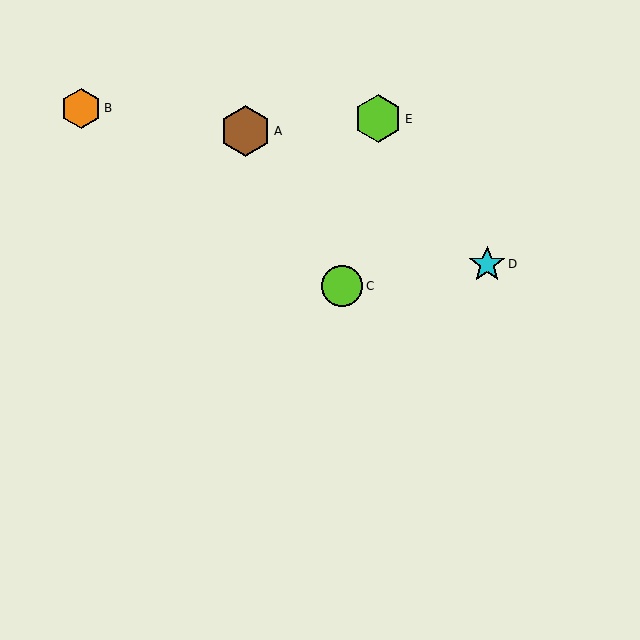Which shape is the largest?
The brown hexagon (labeled A) is the largest.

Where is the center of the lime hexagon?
The center of the lime hexagon is at (378, 119).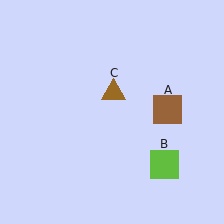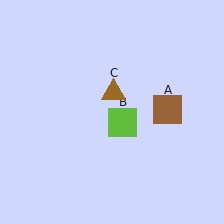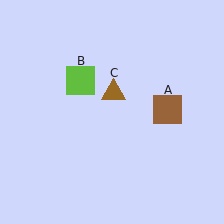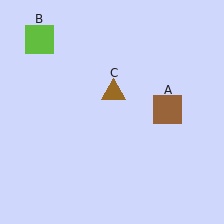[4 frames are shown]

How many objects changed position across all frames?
1 object changed position: lime square (object B).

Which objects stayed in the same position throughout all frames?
Brown square (object A) and brown triangle (object C) remained stationary.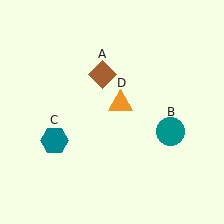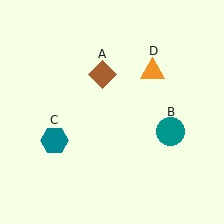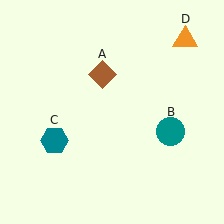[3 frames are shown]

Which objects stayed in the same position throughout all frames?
Brown diamond (object A) and teal circle (object B) and teal hexagon (object C) remained stationary.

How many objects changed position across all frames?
1 object changed position: orange triangle (object D).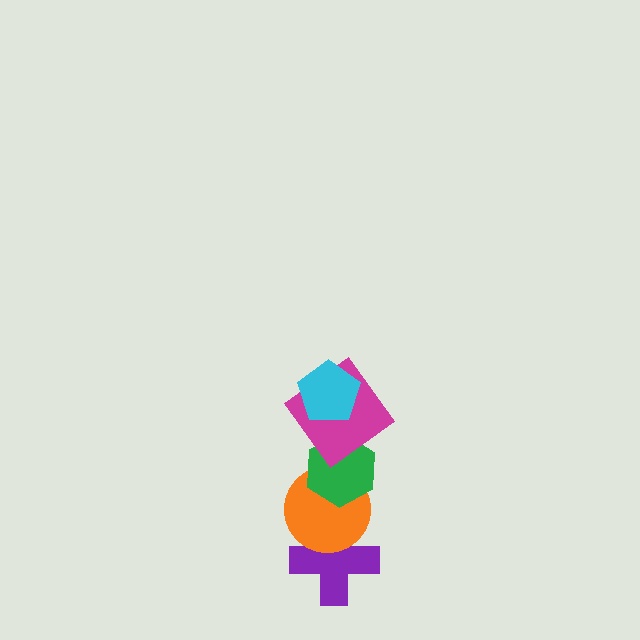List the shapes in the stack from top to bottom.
From top to bottom: the cyan pentagon, the magenta diamond, the green hexagon, the orange circle, the purple cross.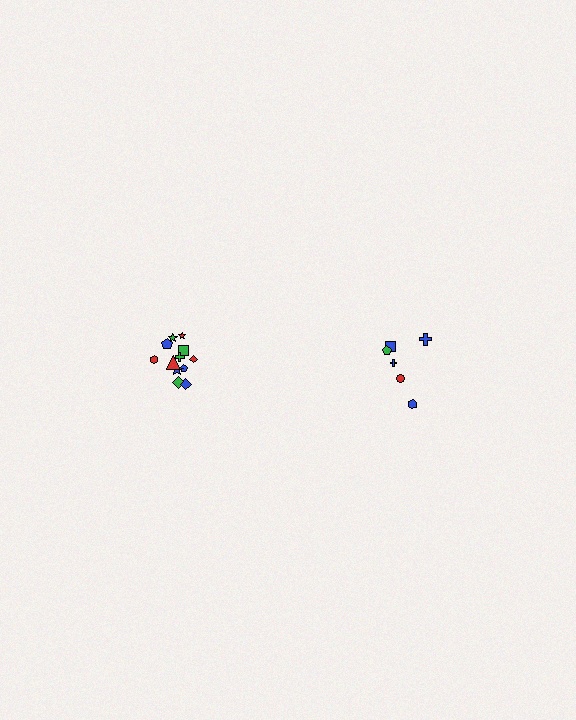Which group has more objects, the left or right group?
The left group.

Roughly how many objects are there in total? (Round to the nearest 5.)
Roughly 20 objects in total.